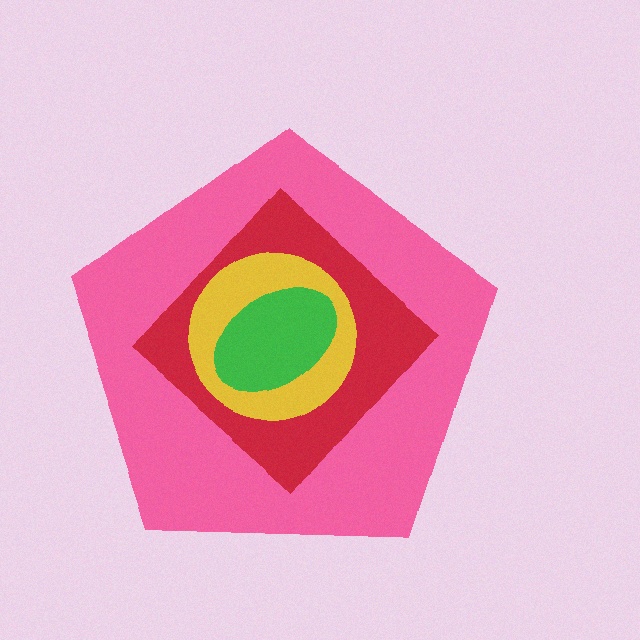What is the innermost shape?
The green ellipse.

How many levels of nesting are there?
4.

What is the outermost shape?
The pink pentagon.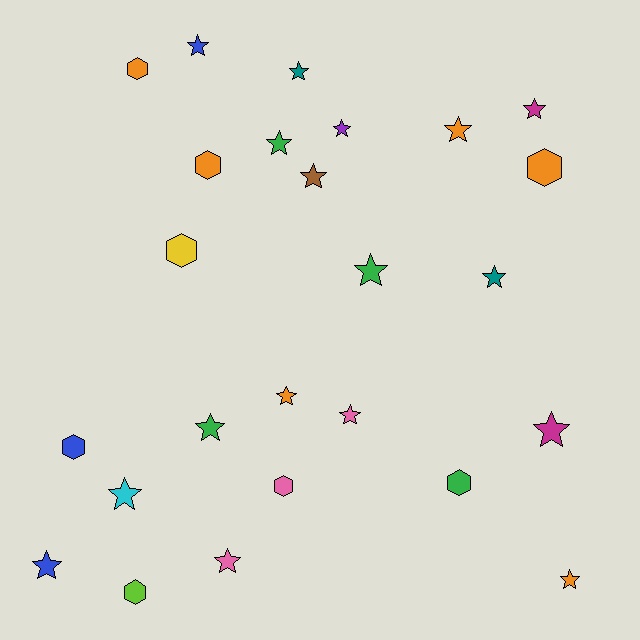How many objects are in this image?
There are 25 objects.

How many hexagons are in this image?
There are 8 hexagons.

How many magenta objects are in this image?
There are 2 magenta objects.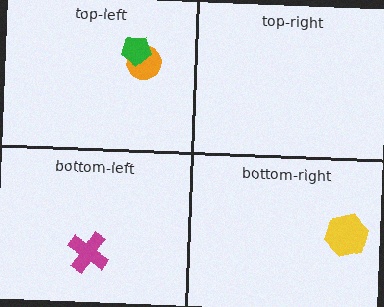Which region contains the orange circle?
The top-left region.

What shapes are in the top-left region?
The orange circle, the green pentagon.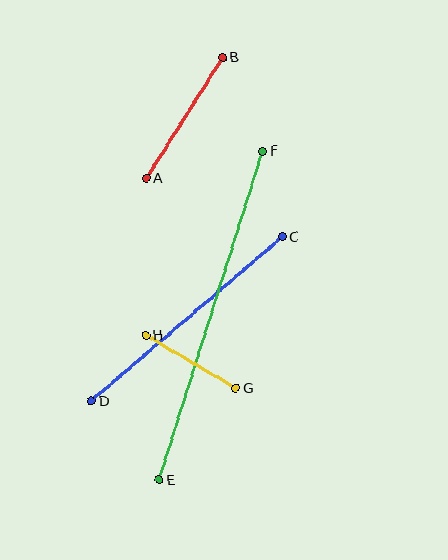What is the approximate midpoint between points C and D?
The midpoint is at approximately (187, 319) pixels.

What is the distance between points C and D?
The distance is approximately 252 pixels.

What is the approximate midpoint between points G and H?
The midpoint is at approximately (191, 362) pixels.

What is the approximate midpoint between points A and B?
The midpoint is at approximately (184, 118) pixels.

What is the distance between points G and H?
The distance is approximately 105 pixels.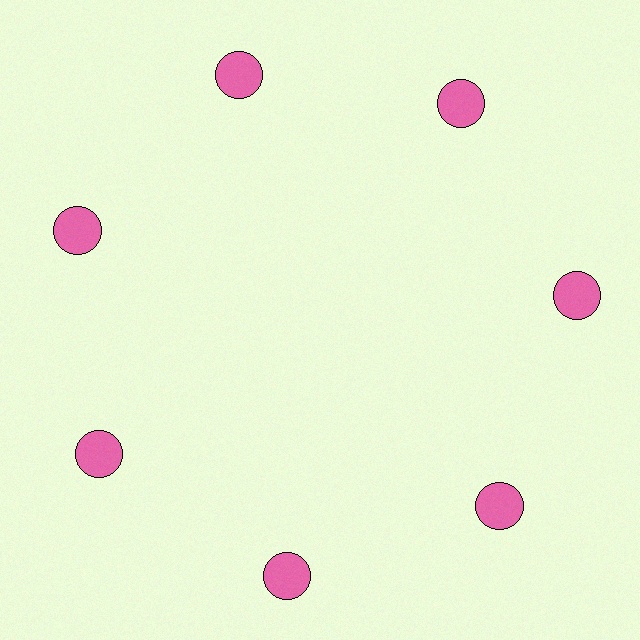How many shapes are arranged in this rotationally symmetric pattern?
There are 7 shapes, arranged in 7 groups of 1.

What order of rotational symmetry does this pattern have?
This pattern has 7-fold rotational symmetry.